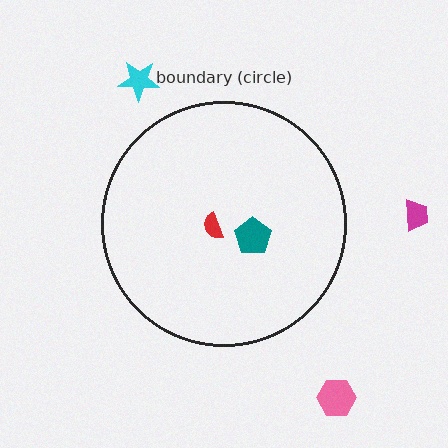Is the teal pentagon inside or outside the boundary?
Inside.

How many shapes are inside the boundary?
2 inside, 3 outside.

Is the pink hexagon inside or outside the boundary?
Outside.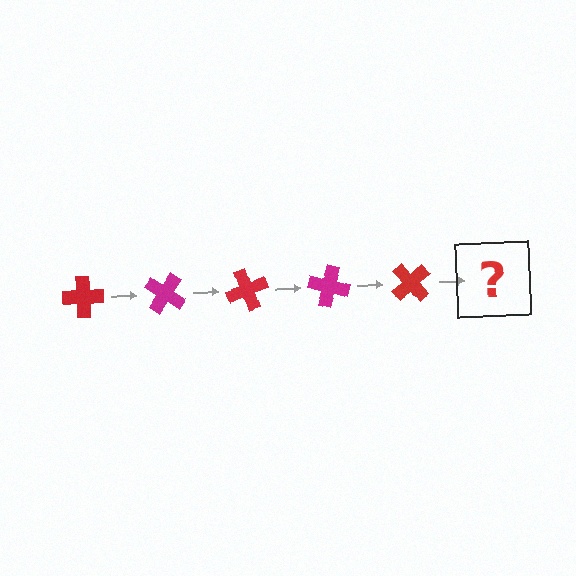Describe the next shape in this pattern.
It should be a magenta cross, rotated 175 degrees from the start.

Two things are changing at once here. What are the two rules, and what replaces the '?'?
The two rules are that it rotates 35 degrees each step and the color cycles through red and magenta. The '?' should be a magenta cross, rotated 175 degrees from the start.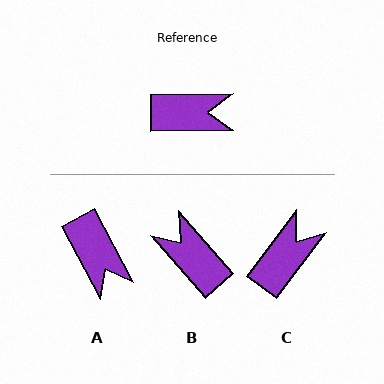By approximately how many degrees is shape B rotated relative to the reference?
Approximately 131 degrees counter-clockwise.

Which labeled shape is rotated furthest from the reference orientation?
B, about 131 degrees away.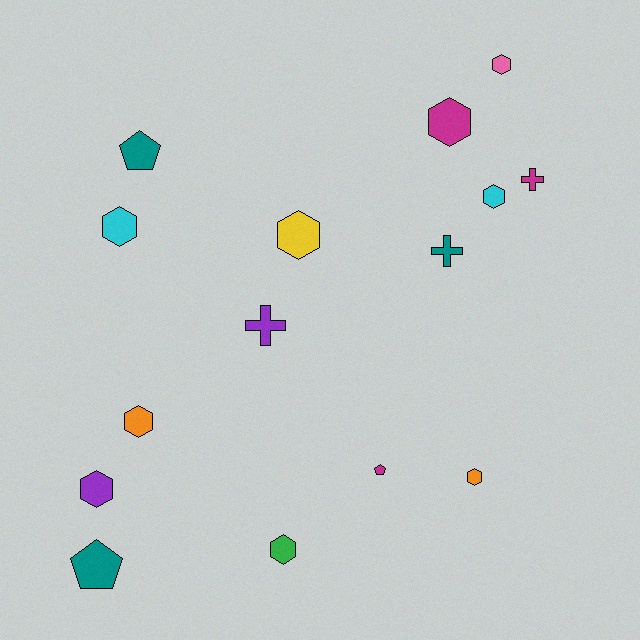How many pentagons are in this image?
There are 3 pentagons.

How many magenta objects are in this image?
There are 3 magenta objects.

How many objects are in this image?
There are 15 objects.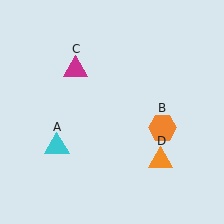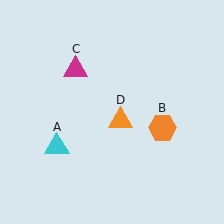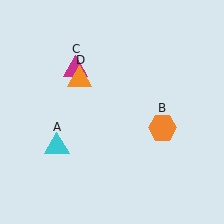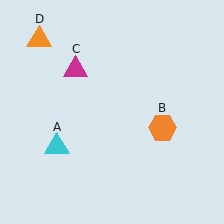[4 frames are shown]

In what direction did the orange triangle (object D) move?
The orange triangle (object D) moved up and to the left.